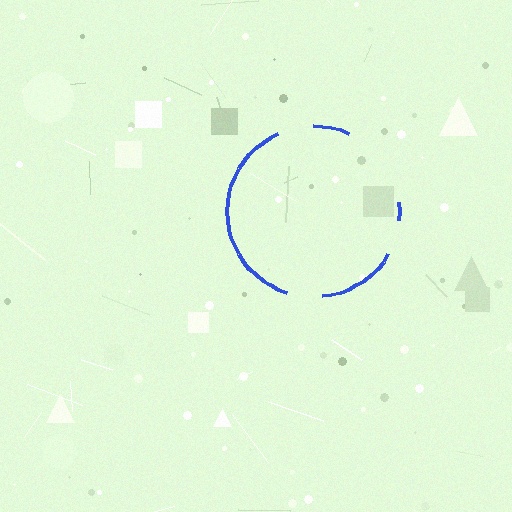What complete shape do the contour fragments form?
The contour fragments form a circle.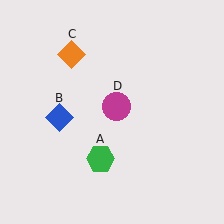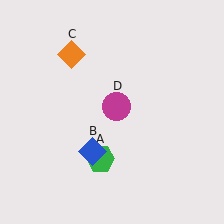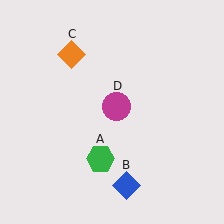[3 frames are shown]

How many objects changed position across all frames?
1 object changed position: blue diamond (object B).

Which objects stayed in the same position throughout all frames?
Green hexagon (object A) and orange diamond (object C) and magenta circle (object D) remained stationary.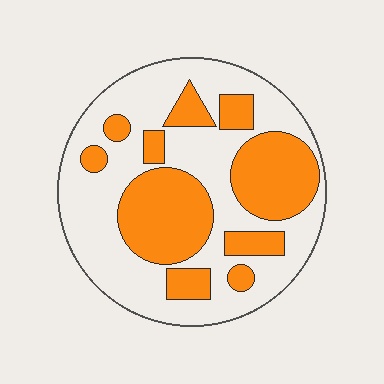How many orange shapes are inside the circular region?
10.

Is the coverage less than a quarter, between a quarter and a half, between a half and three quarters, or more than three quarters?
Between a quarter and a half.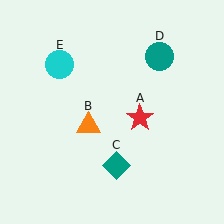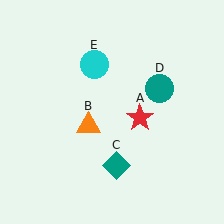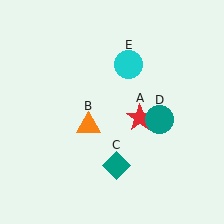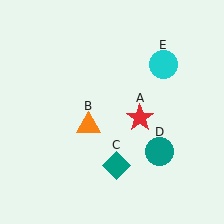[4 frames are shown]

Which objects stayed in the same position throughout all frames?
Red star (object A) and orange triangle (object B) and teal diamond (object C) remained stationary.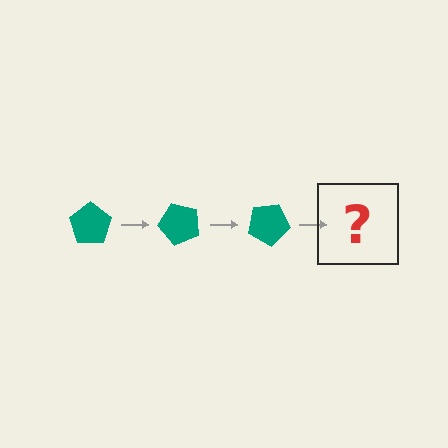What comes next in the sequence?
The next element should be a teal pentagon rotated 150 degrees.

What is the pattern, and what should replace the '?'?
The pattern is that the pentagon rotates 50 degrees each step. The '?' should be a teal pentagon rotated 150 degrees.